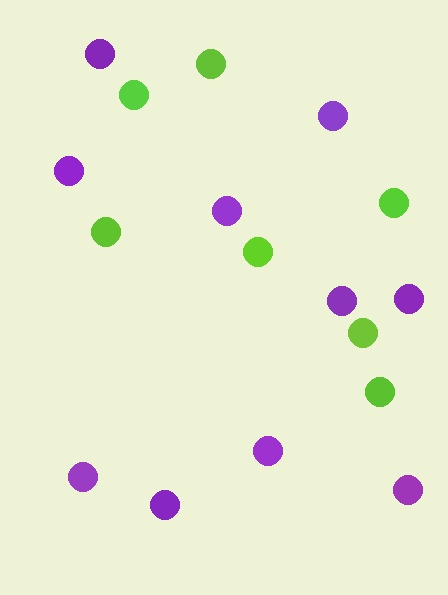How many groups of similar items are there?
There are 2 groups: one group of purple circles (10) and one group of lime circles (7).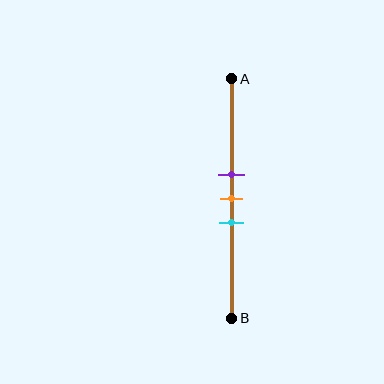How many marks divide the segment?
There are 3 marks dividing the segment.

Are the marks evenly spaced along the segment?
Yes, the marks are approximately evenly spaced.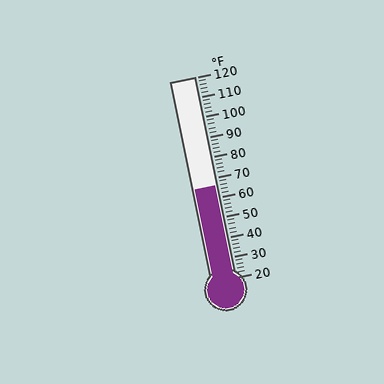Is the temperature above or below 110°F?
The temperature is below 110°F.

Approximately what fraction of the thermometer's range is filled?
The thermometer is filled to approximately 45% of its range.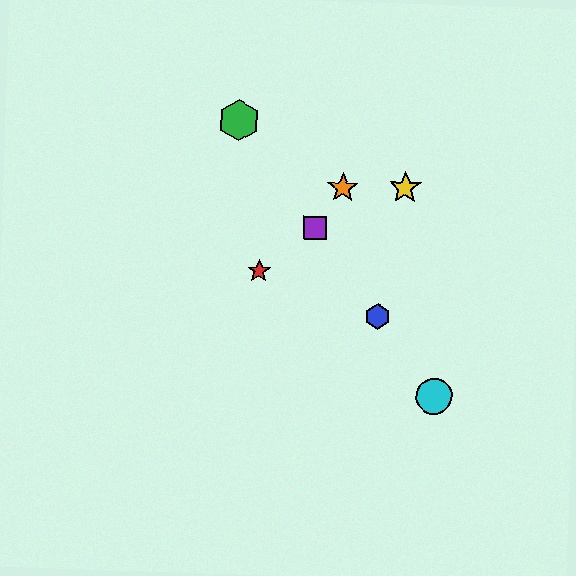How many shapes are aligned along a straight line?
4 shapes (the blue hexagon, the green hexagon, the purple square, the cyan circle) are aligned along a straight line.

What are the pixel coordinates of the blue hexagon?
The blue hexagon is at (377, 316).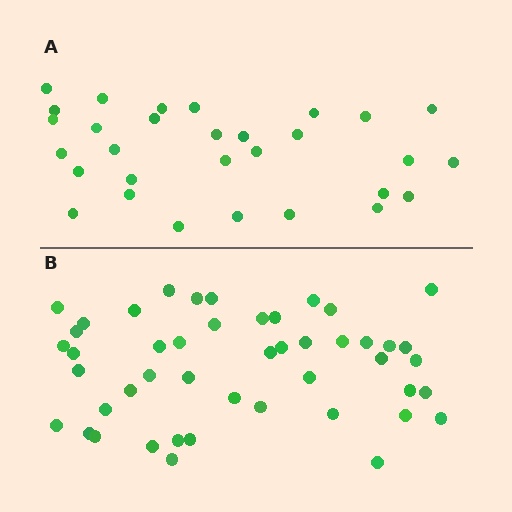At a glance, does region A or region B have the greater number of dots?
Region B (the bottom region) has more dots.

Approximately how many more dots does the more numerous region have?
Region B has approximately 15 more dots than region A.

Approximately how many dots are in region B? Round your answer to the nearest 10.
About 50 dots. (The exact count is 47, which rounds to 50.)